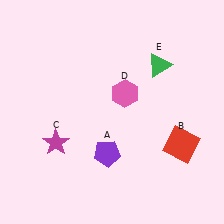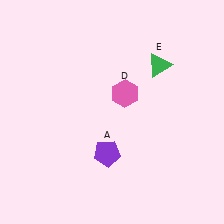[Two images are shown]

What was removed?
The magenta star (C), the red square (B) were removed in Image 2.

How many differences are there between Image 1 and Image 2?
There are 2 differences between the two images.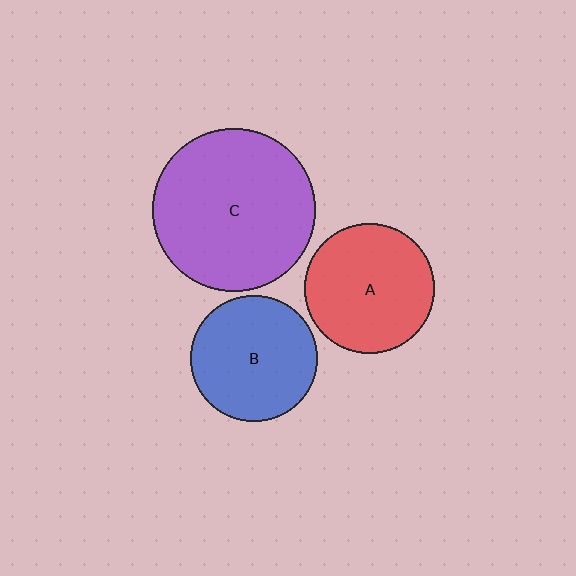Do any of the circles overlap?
No, none of the circles overlap.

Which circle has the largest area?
Circle C (purple).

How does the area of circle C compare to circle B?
Approximately 1.7 times.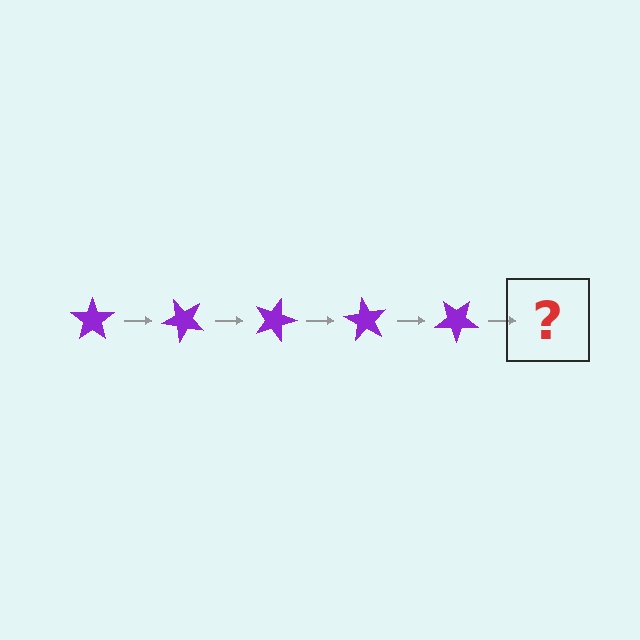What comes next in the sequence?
The next element should be a purple star rotated 225 degrees.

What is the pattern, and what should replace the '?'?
The pattern is that the star rotates 45 degrees each step. The '?' should be a purple star rotated 225 degrees.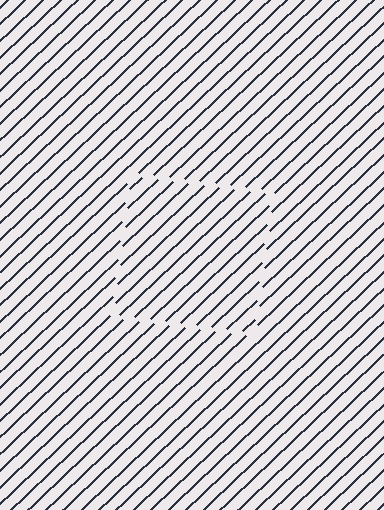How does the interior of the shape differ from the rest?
The interior of the shape contains the same grating, shifted by half a period — the contour is defined by the phase discontinuity where line-ends from the inner and outer gratings abut.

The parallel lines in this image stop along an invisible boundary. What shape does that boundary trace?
An illusory square. The interior of the shape contains the same grating, shifted by half a period — the contour is defined by the phase discontinuity where line-ends from the inner and outer gratings abut.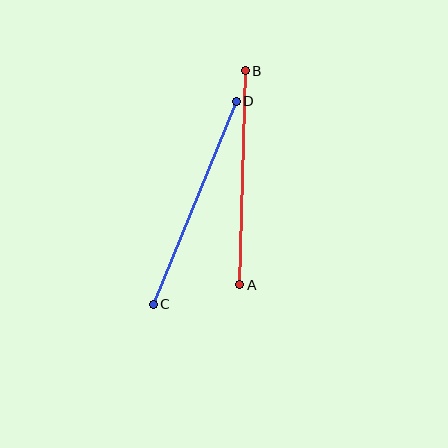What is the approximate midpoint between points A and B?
The midpoint is at approximately (243, 178) pixels.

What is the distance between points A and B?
The distance is approximately 214 pixels.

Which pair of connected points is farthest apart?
Points C and D are farthest apart.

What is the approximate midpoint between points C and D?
The midpoint is at approximately (195, 203) pixels.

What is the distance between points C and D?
The distance is approximately 219 pixels.